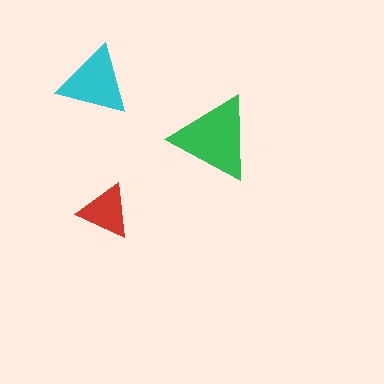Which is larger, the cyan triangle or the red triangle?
The cyan one.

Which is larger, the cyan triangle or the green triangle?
The green one.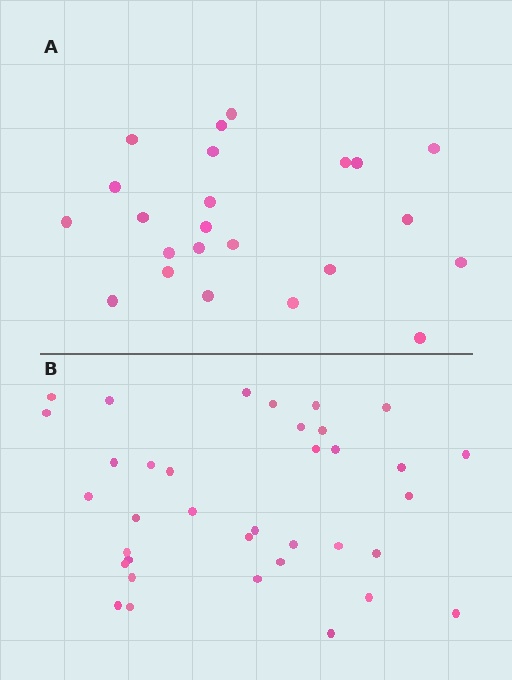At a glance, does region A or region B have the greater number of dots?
Region B (the bottom region) has more dots.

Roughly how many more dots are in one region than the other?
Region B has approximately 15 more dots than region A.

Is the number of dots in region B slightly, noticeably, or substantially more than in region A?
Region B has substantially more. The ratio is roughly 1.6 to 1.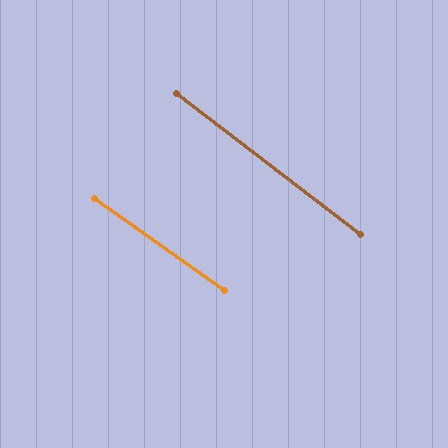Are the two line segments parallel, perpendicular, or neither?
Parallel — their directions differ by only 2.0°.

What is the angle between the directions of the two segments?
Approximately 2 degrees.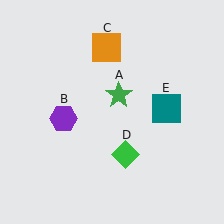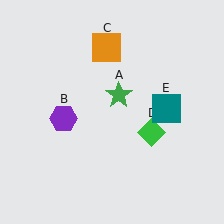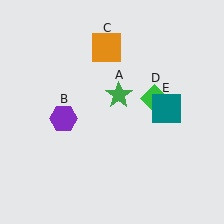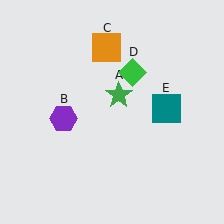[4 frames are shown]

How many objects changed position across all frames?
1 object changed position: green diamond (object D).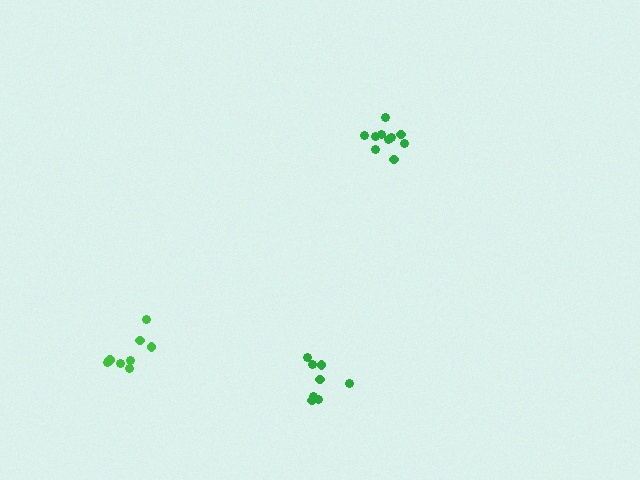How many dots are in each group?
Group 1: 8 dots, Group 2: 8 dots, Group 3: 10 dots (26 total).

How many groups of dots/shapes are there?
There are 3 groups.